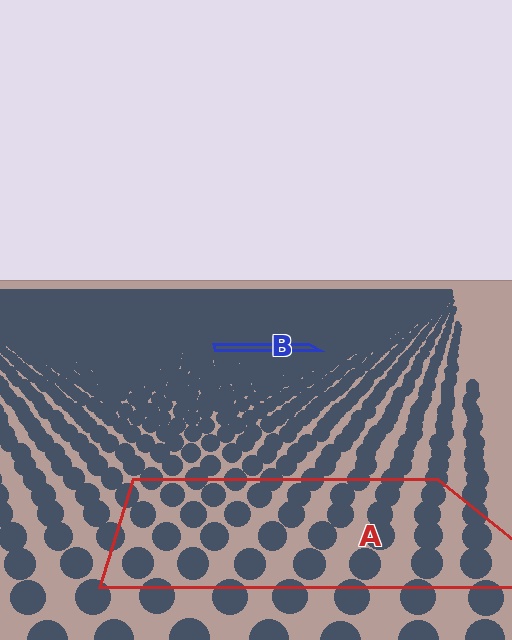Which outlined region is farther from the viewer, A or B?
Region B is farther from the viewer — the texture elements inside it appear smaller and more densely packed.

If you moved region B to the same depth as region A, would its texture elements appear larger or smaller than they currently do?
They would appear larger. At a closer depth, the same texture elements are projected at a bigger on-screen size.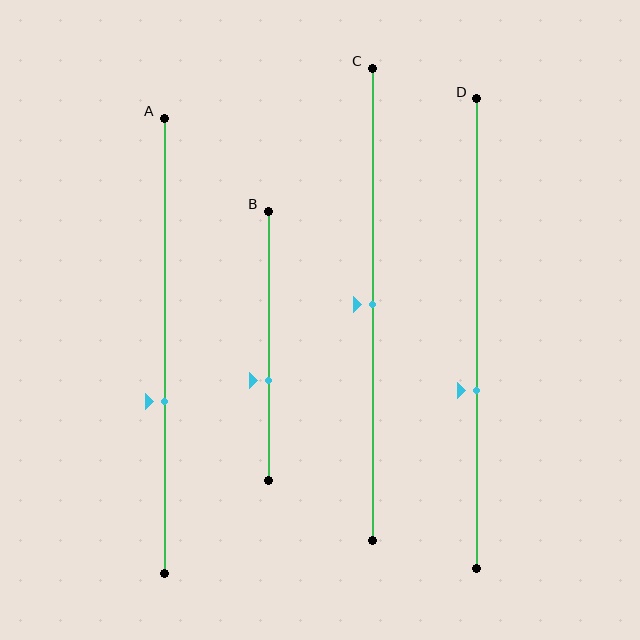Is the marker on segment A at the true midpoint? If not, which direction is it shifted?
No, the marker on segment A is shifted downward by about 12% of the segment length.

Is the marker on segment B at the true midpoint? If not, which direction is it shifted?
No, the marker on segment B is shifted downward by about 13% of the segment length.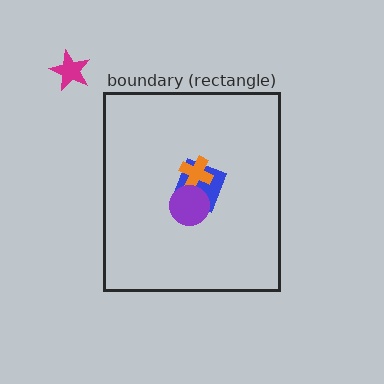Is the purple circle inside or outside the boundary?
Inside.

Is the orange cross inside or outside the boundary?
Inside.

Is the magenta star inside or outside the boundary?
Outside.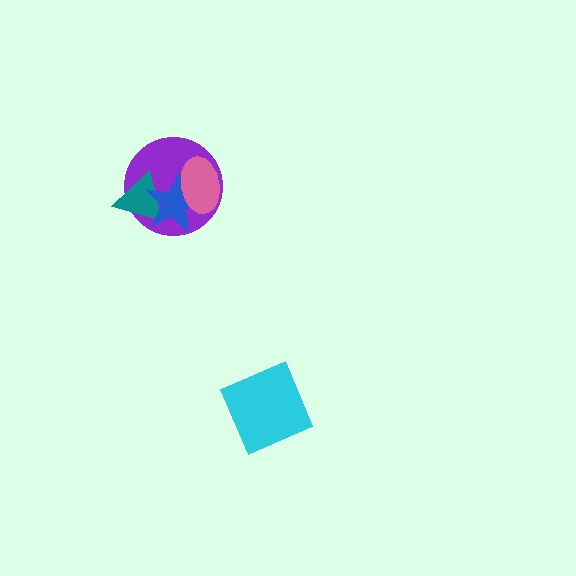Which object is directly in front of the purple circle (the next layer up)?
The teal triangle is directly in front of the purple circle.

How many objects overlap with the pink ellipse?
2 objects overlap with the pink ellipse.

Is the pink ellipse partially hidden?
No, no other shape covers it.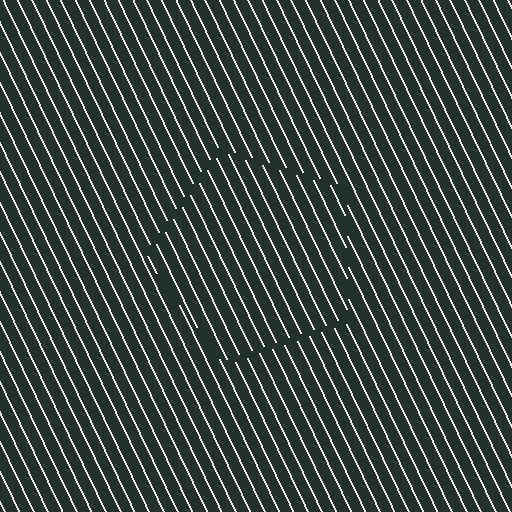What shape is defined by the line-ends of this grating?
An illusory pentagon. The interior of the shape contains the same grating, shifted by half a period — the contour is defined by the phase discontinuity where line-ends from the inner and outer gratings abut.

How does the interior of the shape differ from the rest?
The interior of the shape contains the same grating, shifted by half a period — the contour is defined by the phase discontinuity where line-ends from the inner and outer gratings abut.